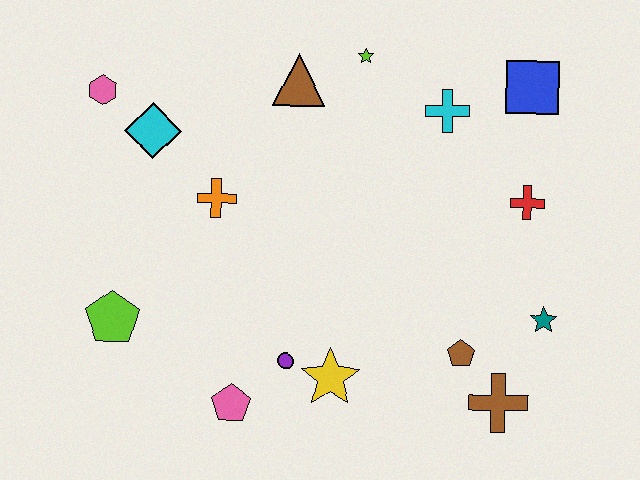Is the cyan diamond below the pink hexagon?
Yes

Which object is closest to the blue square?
The cyan cross is closest to the blue square.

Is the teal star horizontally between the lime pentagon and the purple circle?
No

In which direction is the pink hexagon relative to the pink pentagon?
The pink hexagon is above the pink pentagon.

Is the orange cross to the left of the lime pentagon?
No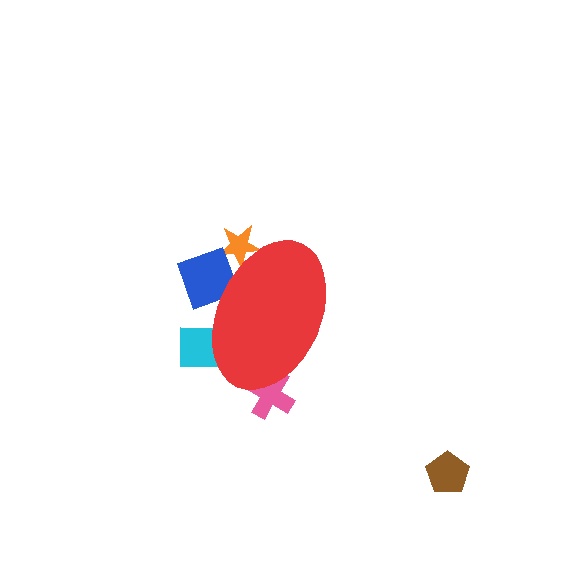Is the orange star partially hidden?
Yes, the orange star is partially hidden behind the red ellipse.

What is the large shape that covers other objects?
A red ellipse.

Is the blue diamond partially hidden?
Yes, the blue diamond is partially hidden behind the red ellipse.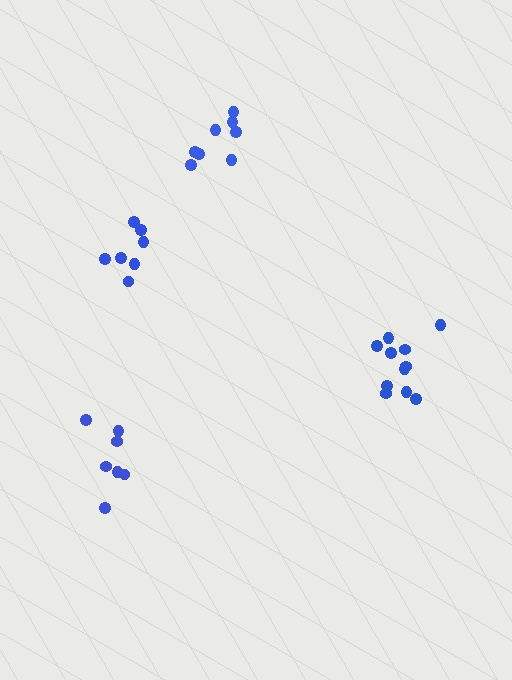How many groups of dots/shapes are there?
There are 4 groups.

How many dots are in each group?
Group 1: 7 dots, Group 2: 8 dots, Group 3: 7 dots, Group 4: 11 dots (33 total).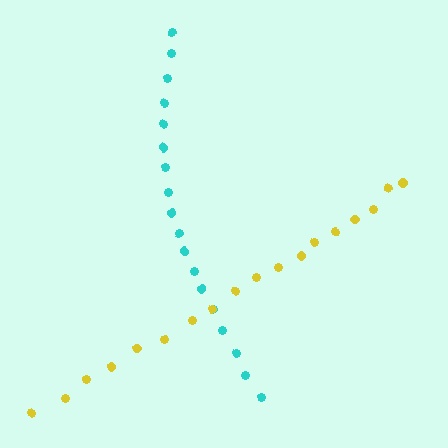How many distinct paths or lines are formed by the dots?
There are 2 distinct paths.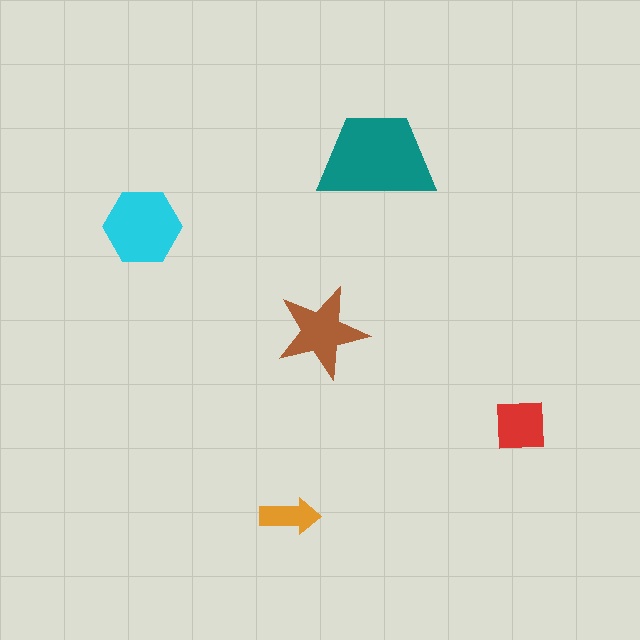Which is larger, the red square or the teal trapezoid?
The teal trapezoid.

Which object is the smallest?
The orange arrow.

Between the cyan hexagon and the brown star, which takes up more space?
The cyan hexagon.